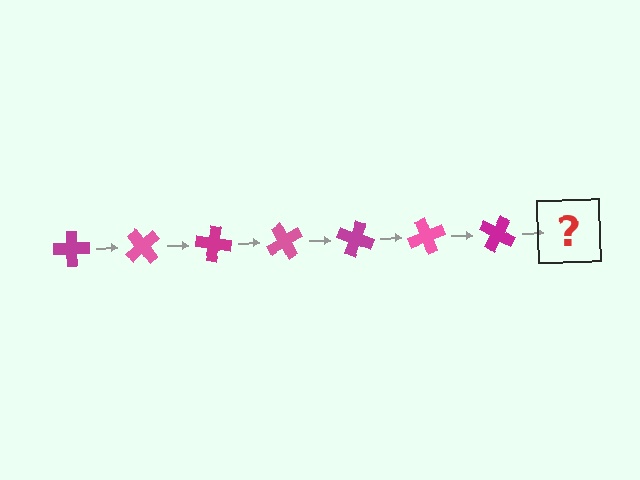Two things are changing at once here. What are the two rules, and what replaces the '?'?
The two rules are that it rotates 50 degrees each step and the color cycles through magenta and pink. The '?' should be a pink cross, rotated 350 degrees from the start.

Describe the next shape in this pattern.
It should be a pink cross, rotated 350 degrees from the start.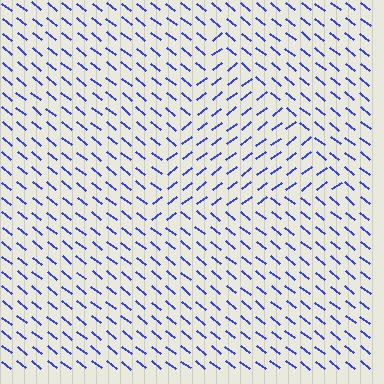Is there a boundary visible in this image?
Yes, there is a texture boundary formed by a change in line orientation.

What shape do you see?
I see a triangle.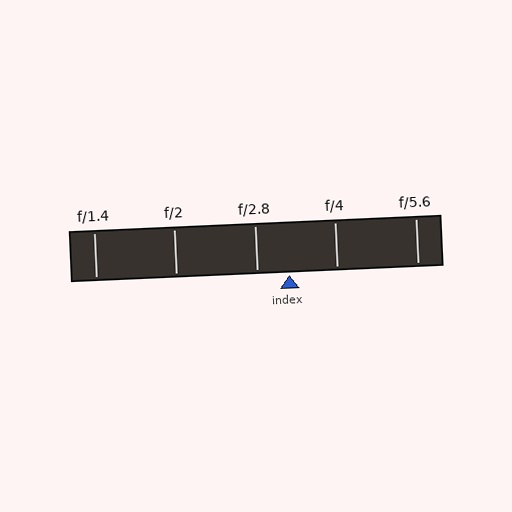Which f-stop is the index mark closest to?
The index mark is closest to f/2.8.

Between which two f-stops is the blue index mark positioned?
The index mark is between f/2.8 and f/4.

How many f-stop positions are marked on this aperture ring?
There are 5 f-stop positions marked.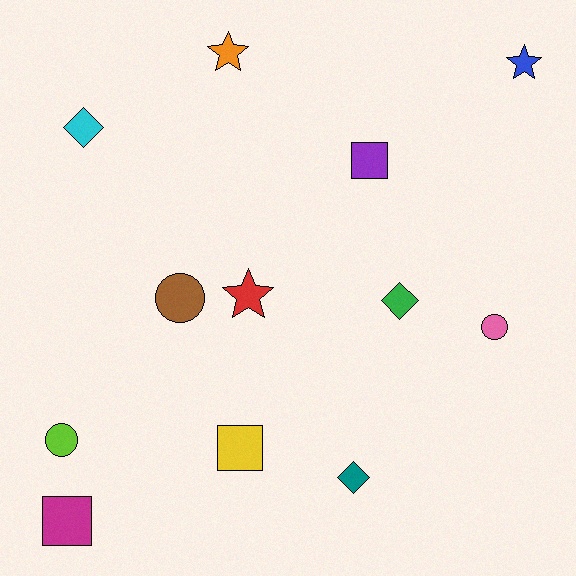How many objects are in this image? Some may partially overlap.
There are 12 objects.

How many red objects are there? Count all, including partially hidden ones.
There is 1 red object.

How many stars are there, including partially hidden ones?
There are 3 stars.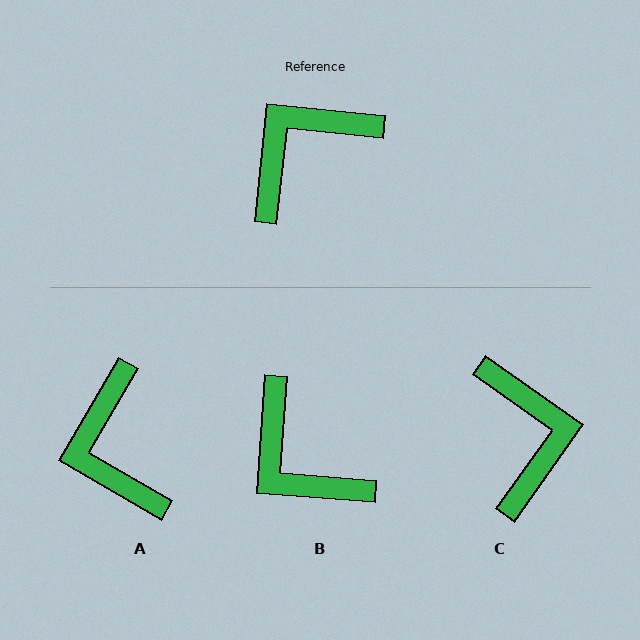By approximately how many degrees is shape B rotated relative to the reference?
Approximately 92 degrees counter-clockwise.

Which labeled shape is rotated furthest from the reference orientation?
C, about 119 degrees away.